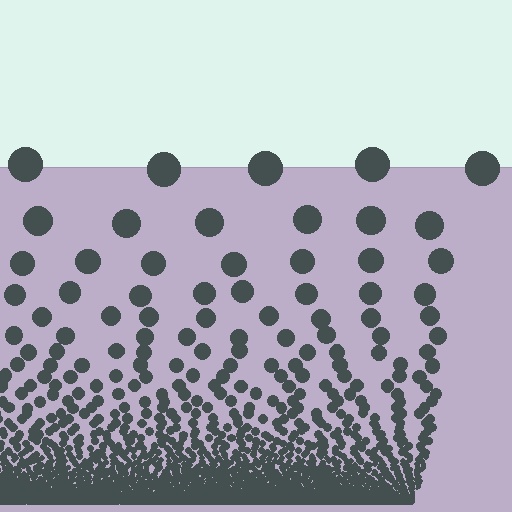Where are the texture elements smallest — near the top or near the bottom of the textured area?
Near the bottom.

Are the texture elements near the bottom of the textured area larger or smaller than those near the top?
Smaller. The gradient is inverted — elements near the bottom are smaller and denser.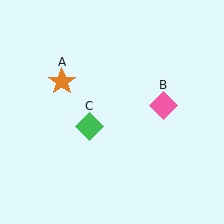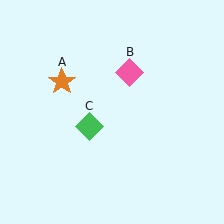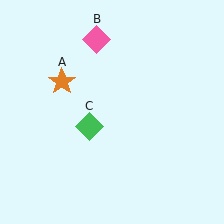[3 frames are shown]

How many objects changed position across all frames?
1 object changed position: pink diamond (object B).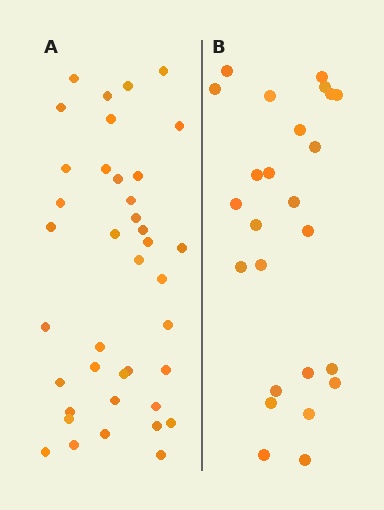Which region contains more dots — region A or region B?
Region A (the left region) has more dots.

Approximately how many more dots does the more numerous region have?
Region A has approximately 15 more dots than region B.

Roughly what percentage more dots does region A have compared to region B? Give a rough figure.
About 55% more.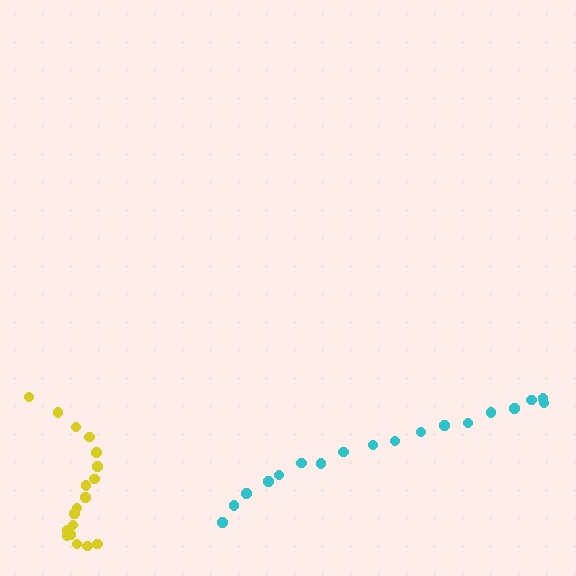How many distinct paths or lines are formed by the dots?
There are 2 distinct paths.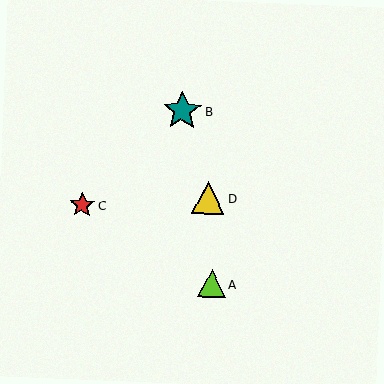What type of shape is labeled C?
Shape C is a red star.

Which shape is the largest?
The teal star (labeled B) is the largest.